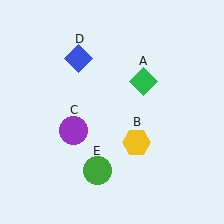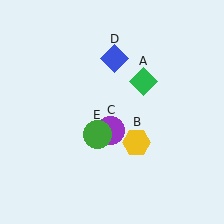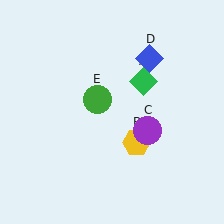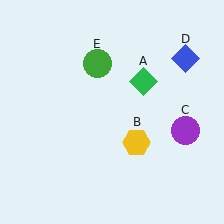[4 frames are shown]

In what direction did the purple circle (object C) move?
The purple circle (object C) moved right.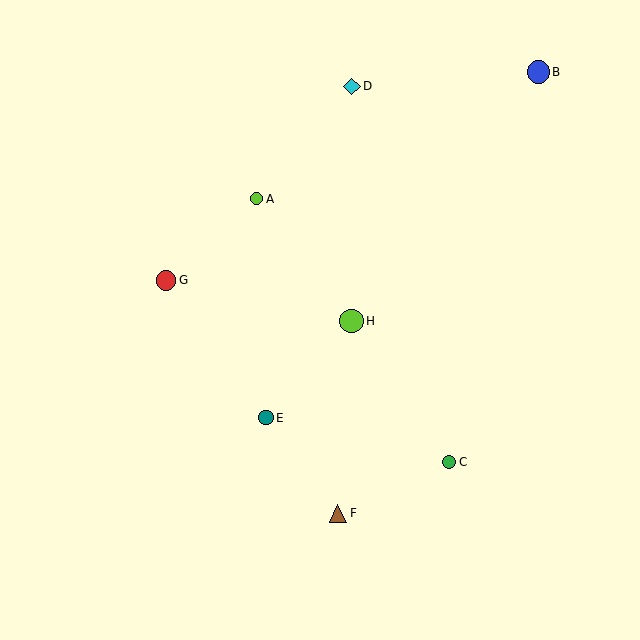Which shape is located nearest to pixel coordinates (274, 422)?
The teal circle (labeled E) at (266, 418) is nearest to that location.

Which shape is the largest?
The lime circle (labeled H) is the largest.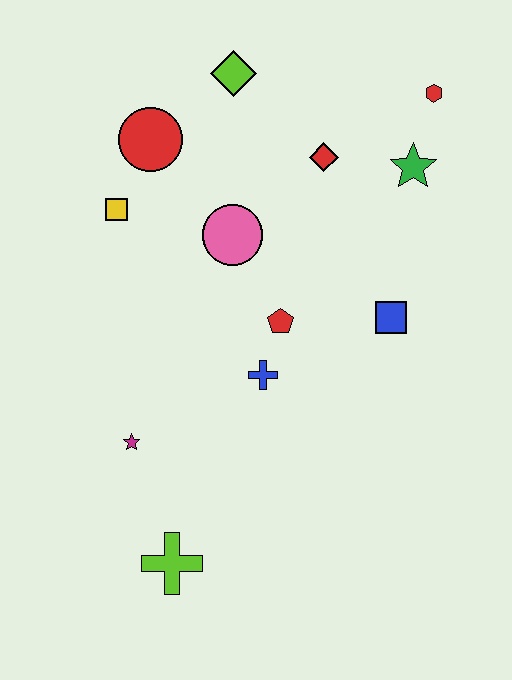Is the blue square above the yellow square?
No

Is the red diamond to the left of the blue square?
Yes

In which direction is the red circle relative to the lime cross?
The red circle is above the lime cross.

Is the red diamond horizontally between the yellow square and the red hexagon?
Yes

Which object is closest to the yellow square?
The red circle is closest to the yellow square.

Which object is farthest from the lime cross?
The red hexagon is farthest from the lime cross.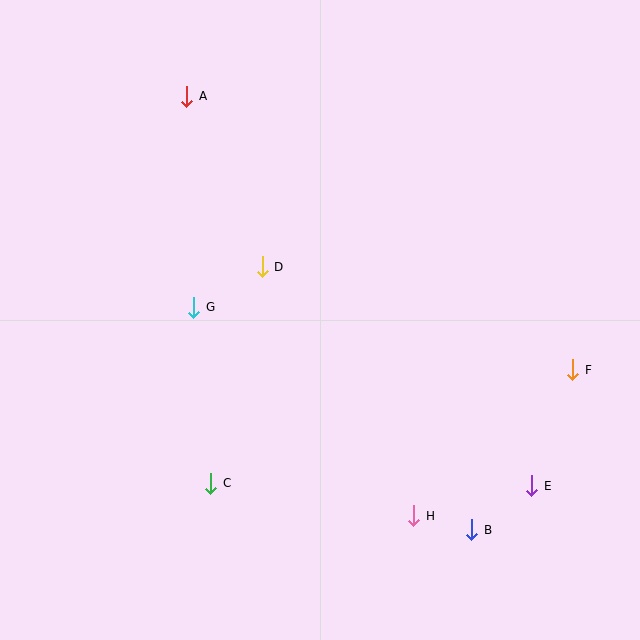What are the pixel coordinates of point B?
Point B is at (472, 530).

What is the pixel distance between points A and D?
The distance between A and D is 186 pixels.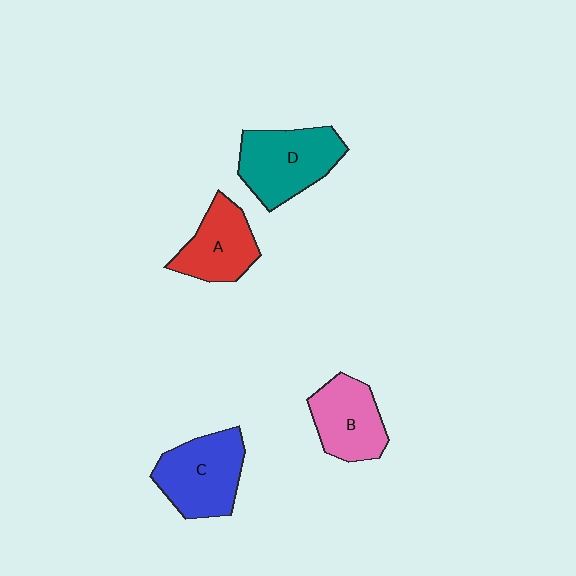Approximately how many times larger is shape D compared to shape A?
Approximately 1.3 times.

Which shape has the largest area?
Shape D (teal).